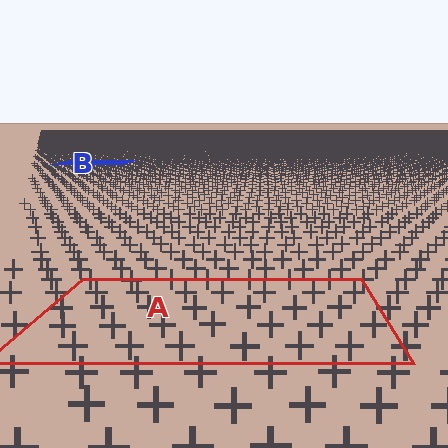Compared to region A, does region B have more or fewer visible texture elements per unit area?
Region B has more texture elements per unit area — they are packed more densely because it is farther away.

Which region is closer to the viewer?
Region A is closer. The texture elements there are larger and more spread out.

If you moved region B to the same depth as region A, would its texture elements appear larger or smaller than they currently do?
They would appear larger. At a closer depth, the same texture elements are projected at a bigger on-screen size.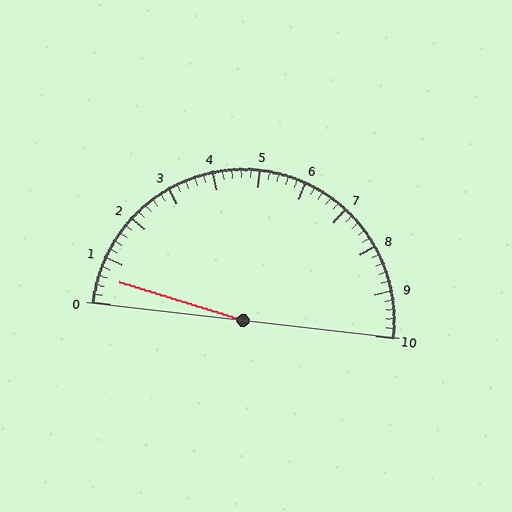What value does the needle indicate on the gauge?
The needle indicates approximately 0.6.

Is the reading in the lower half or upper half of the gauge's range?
The reading is in the lower half of the range (0 to 10).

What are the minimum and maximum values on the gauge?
The gauge ranges from 0 to 10.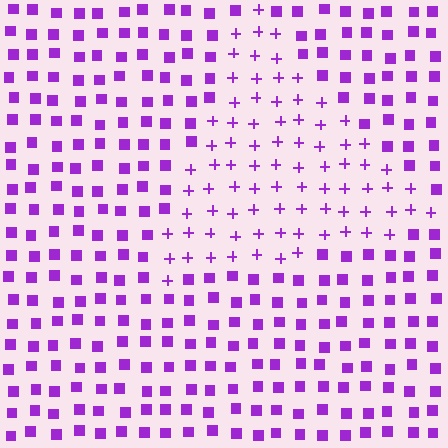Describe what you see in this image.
The image is filled with small purple elements arranged in a uniform grid. A triangle-shaped region contains plus signs, while the surrounding area contains squares. The boundary is defined purely by the change in element shape.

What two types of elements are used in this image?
The image uses plus signs inside the triangle region and squares outside it.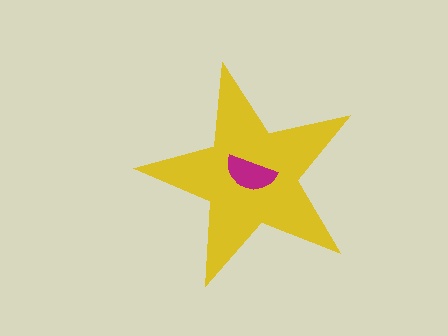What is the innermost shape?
The magenta semicircle.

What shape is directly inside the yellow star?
The magenta semicircle.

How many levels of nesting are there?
2.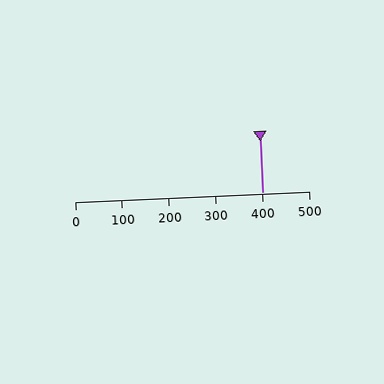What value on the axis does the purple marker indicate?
The marker indicates approximately 400.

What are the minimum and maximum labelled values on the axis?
The axis runs from 0 to 500.